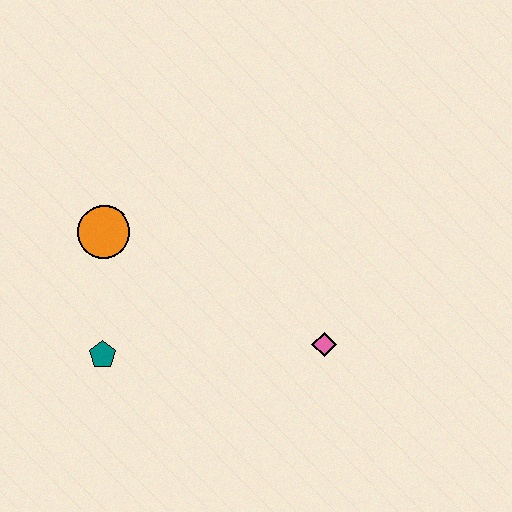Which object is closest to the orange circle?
The teal pentagon is closest to the orange circle.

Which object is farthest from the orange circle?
The pink diamond is farthest from the orange circle.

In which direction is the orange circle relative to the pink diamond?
The orange circle is to the left of the pink diamond.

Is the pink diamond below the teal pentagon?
No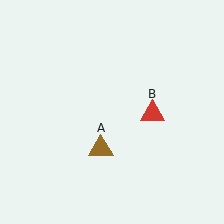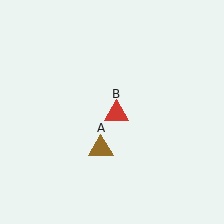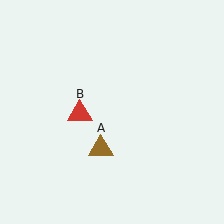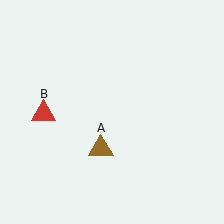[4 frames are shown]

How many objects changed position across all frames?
1 object changed position: red triangle (object B).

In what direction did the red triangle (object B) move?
The red triangle (object B) moved left.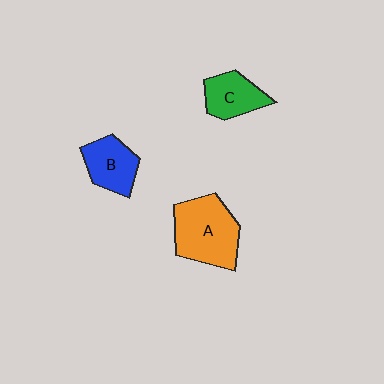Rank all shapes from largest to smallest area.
From largest to smallest: A (orange), B (blue), C (green).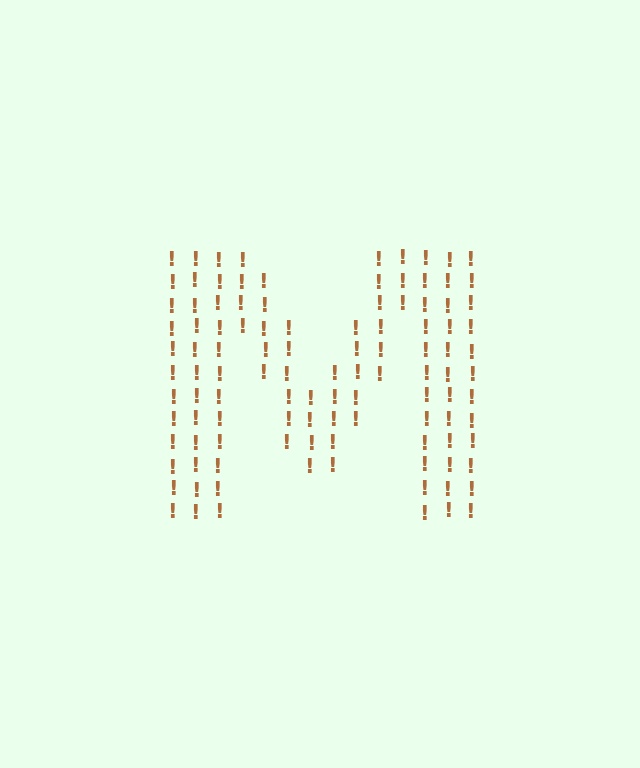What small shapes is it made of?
It is made of small exclamation marks.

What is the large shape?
The large shape is the letter M.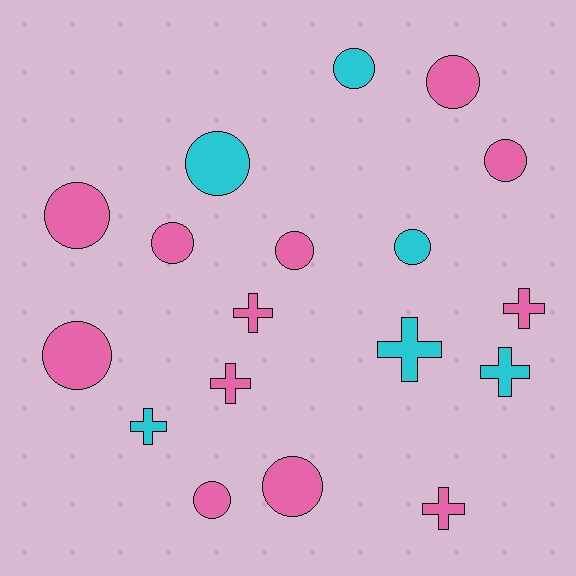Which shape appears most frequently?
Circle, with 11 objects.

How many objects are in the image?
There are 18 objects.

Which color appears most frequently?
Pink, with 12 objects.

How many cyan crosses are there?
There are 3 cyan crosses.